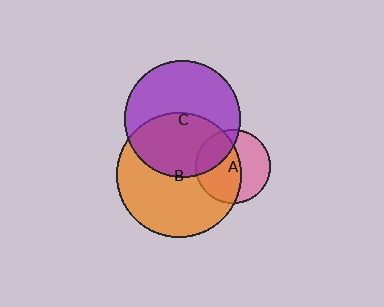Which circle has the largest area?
Circle B (orange).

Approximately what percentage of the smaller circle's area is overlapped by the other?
Approximately 25%.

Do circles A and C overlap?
Yes.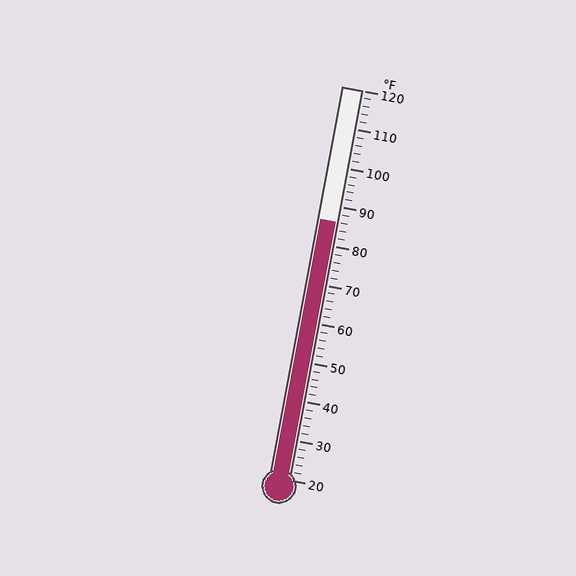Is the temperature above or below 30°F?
The temperature is above 30°F.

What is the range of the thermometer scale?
The thermometer scale ranges from 20°F to 120°F.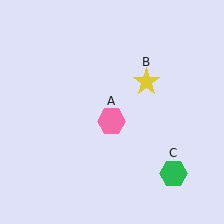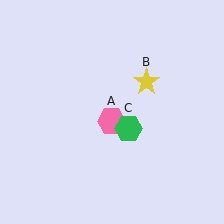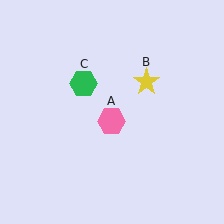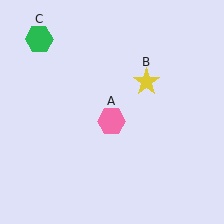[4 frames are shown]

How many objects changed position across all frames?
1 object changed position: green hexagon (object C).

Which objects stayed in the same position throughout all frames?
Pink hexagon (object A) and yellow star (object B) remained stationary.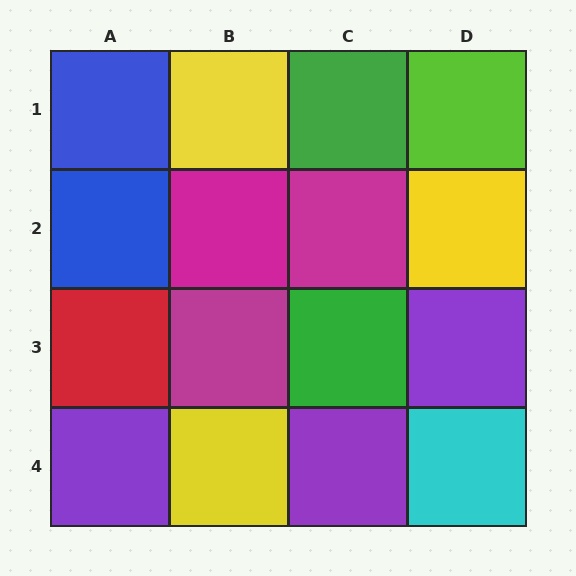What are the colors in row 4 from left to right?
Purple, yellow, purple, cyan.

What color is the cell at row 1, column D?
Lime.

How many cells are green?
2 cells are green.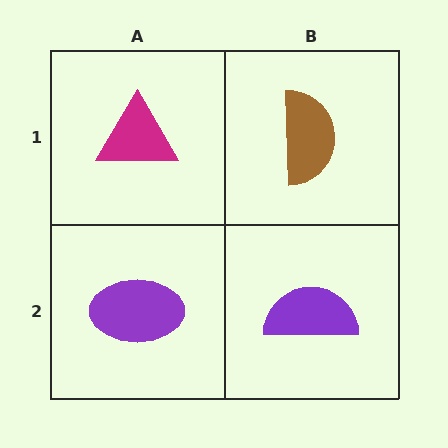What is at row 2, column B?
A purple semicircle.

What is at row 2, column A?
A purple ellipse.